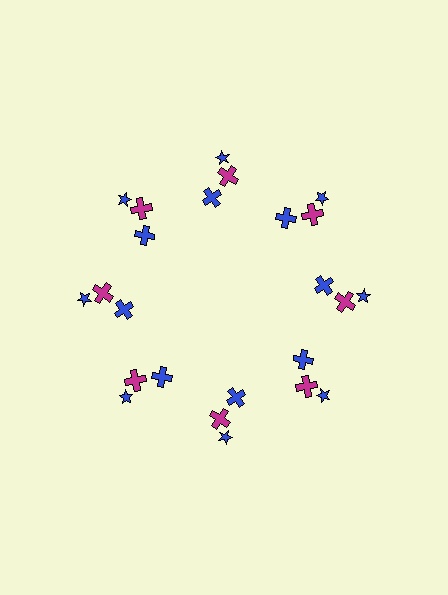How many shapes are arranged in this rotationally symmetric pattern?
There are 24 shapes, arranged in 8 groups of 3.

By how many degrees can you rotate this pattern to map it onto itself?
The pattern maps onto itself every 45 degrees of rotation.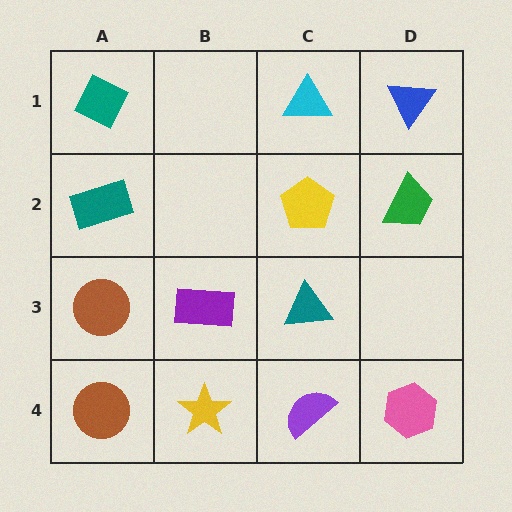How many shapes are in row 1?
3 shapes.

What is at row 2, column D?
A green trapezoid.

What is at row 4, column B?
A yellow star.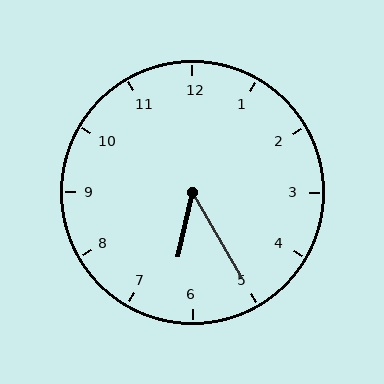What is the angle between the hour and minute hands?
Approximately 42 degrees.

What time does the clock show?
6:25.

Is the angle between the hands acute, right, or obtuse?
It is acute.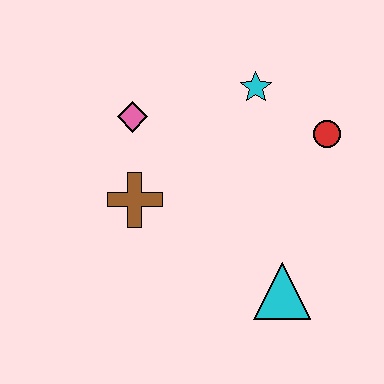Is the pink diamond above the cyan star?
No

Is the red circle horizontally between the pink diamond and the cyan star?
No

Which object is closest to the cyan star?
The red circle is closest to the cyan star.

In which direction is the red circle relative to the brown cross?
The red circle is to the right of the brown cross.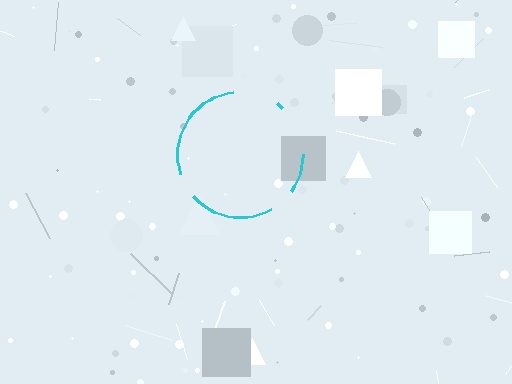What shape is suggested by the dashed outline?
The dashed outline suggests a circle.